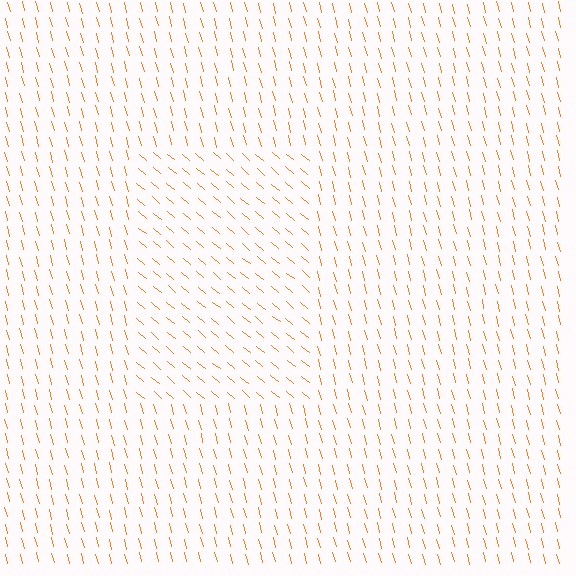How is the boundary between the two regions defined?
The boundary is defined purely by a change in line orientation (approximately 35 degrees difference). All lines are the same color and thickness.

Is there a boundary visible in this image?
Yes, there is a texture boundary formed by a change in line orientation.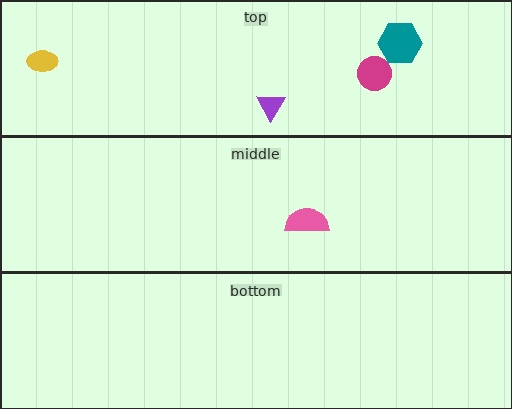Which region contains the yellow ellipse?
The top region.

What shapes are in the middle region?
The pink semicircle.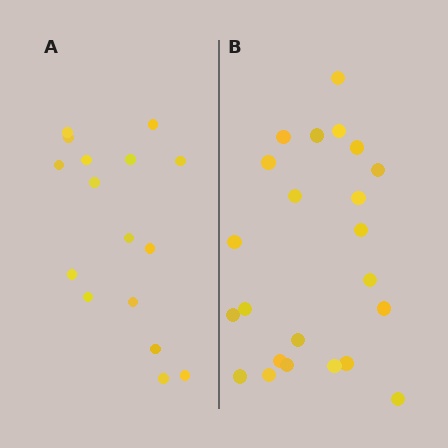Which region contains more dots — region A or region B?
Region B (the right region) has more dots.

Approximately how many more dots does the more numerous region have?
Region B has roughly 8 or so more dots than region A.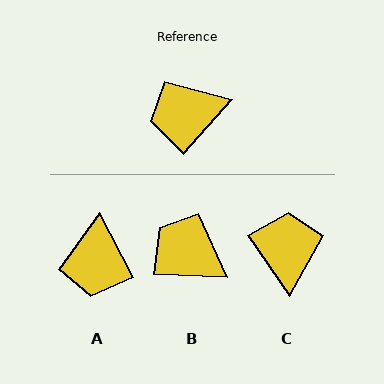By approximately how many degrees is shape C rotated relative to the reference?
Approximately 104 degrees clockwise.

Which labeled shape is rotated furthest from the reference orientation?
C, about 104 degrees away.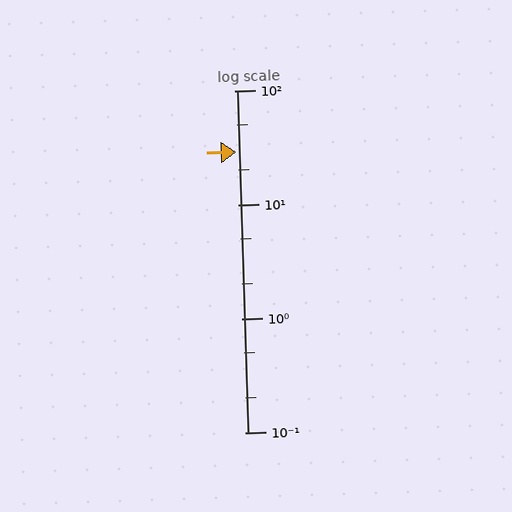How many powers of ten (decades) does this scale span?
The scale spans 3 decades, from 0.1 to 100.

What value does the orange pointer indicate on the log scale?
The pointer indicates approximately 29.